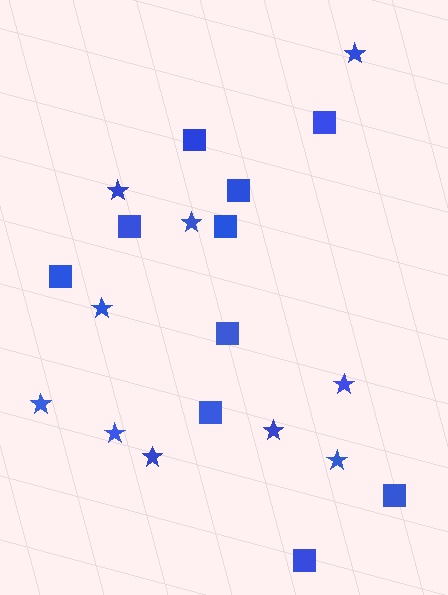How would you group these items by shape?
There are 2 groups: one group of squares (10) and one group of stars (10).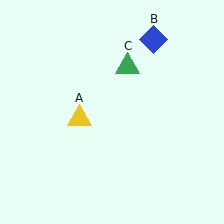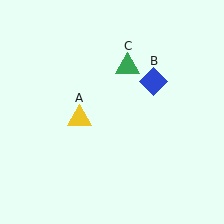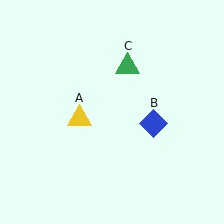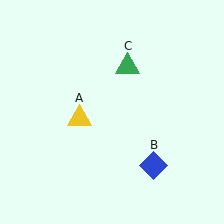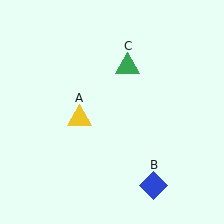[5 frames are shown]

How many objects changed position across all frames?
1 object changed position: blue diamond (object B).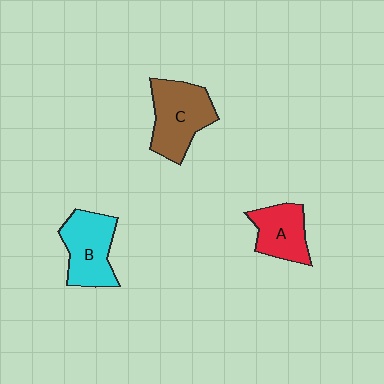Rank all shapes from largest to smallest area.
From largest to smallest: C (brown), B (cyan), A (red).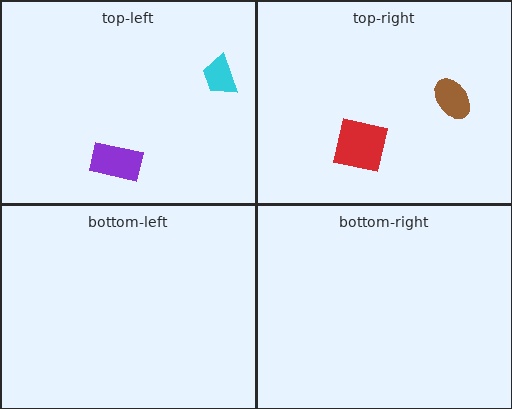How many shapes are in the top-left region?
2.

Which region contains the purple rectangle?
The top-left region.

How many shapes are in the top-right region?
2.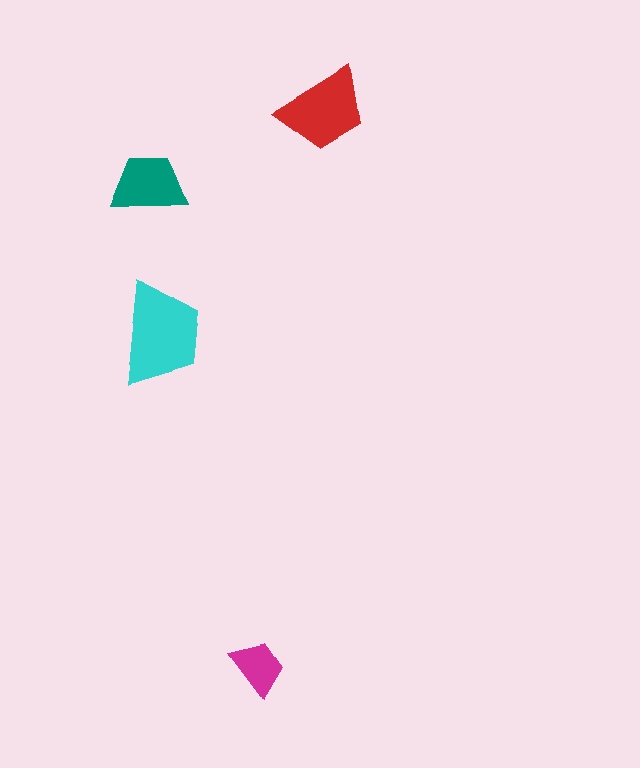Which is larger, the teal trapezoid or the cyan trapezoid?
The cyan one.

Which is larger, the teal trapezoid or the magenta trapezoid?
The teal one.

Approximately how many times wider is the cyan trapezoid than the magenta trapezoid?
About 2 times wider.